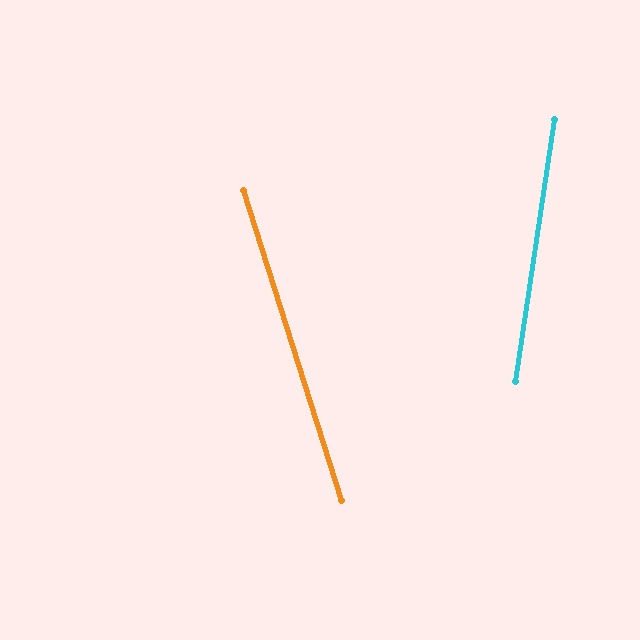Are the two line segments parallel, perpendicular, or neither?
Neither parallel nor perpendicular — they differ by about 26°.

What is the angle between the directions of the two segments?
Approximately 26 degrees.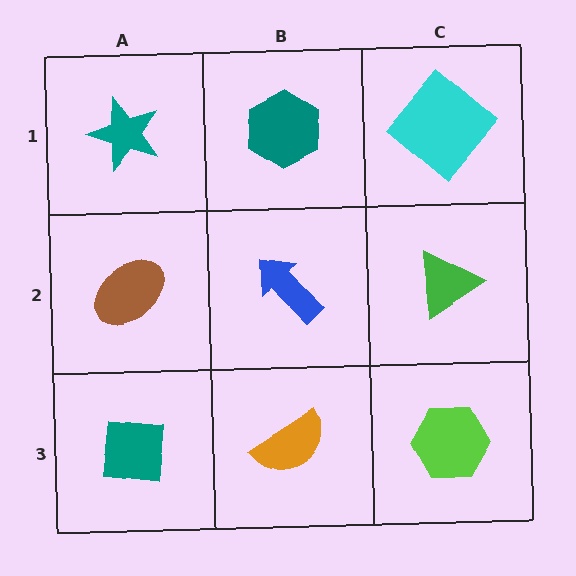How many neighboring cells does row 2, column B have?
4.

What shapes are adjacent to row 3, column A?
A brown ellipse (row 2, column A), an orange semicircle (row 3, column B).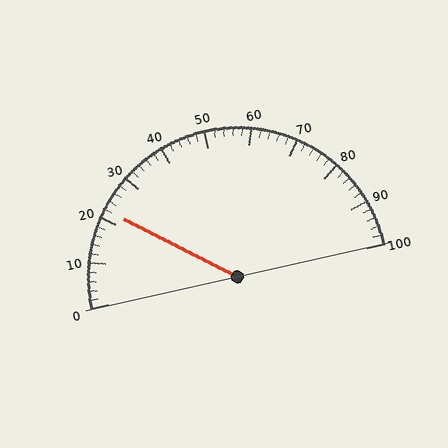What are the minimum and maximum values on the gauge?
The gauge ranges from 0 to 100.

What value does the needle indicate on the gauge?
The needle indicates approximately 22.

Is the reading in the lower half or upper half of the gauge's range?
The reading is in the lower half of the range (0 to 100).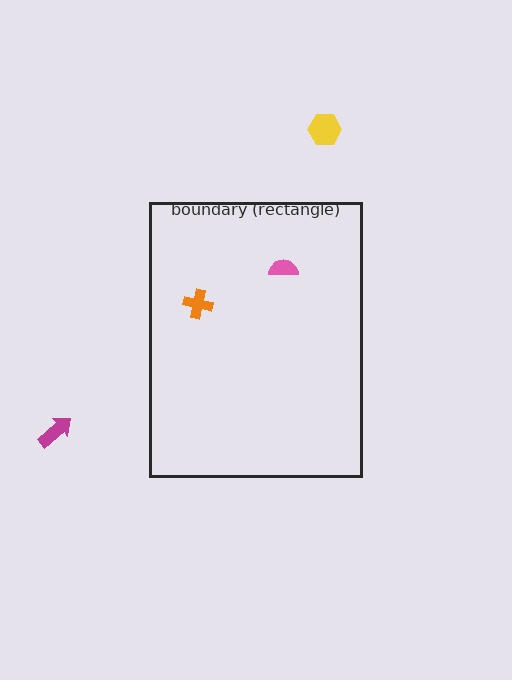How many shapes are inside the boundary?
2 inside, 2 outside.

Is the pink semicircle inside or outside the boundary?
Inside.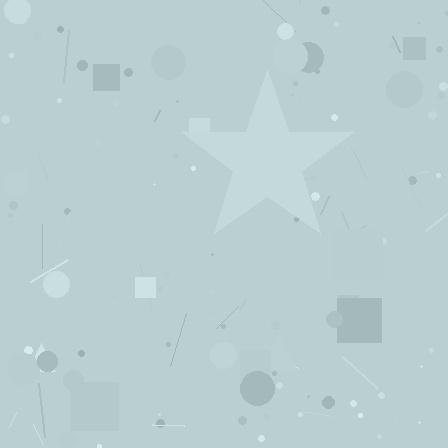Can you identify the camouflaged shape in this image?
The camouflaged shape is a star.